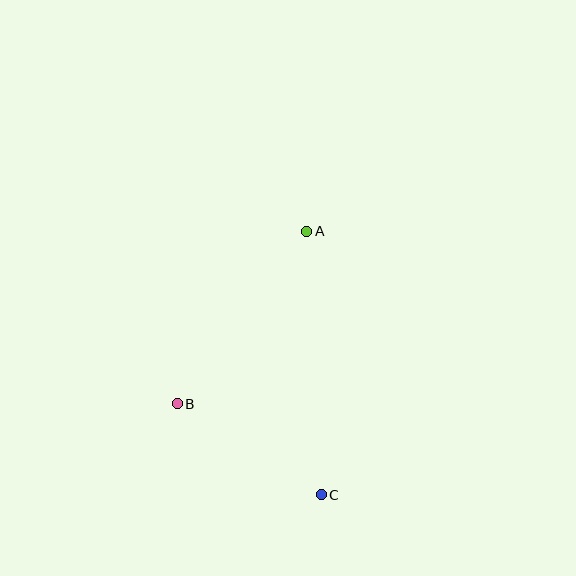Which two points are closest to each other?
Points B and C are closest to each other.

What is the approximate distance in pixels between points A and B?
The distance between A and B is approximately 215 pixels.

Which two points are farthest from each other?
Points A and C are farthest from each other.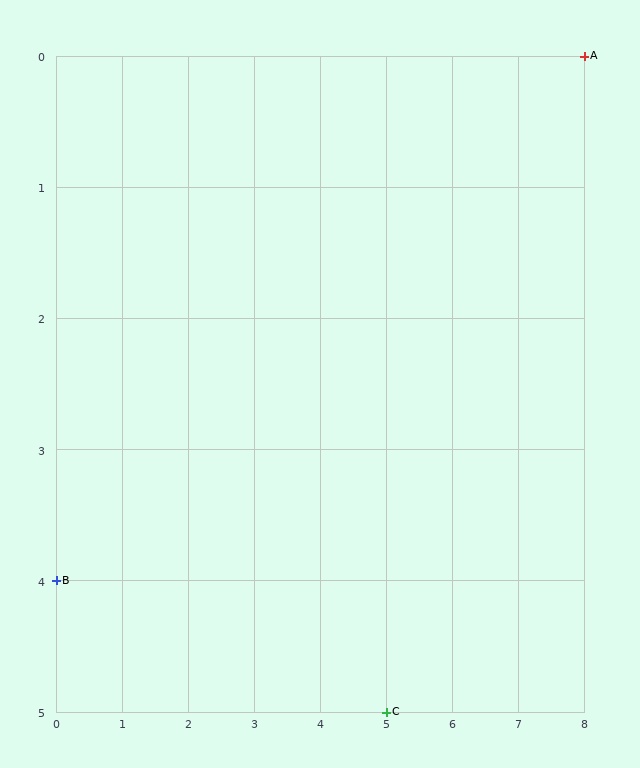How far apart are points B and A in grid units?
Points B and A are 8 columns and 4 rows apart (about 8.9 grid units diagonally).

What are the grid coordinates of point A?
Point A is at grid coordinates (8, 0).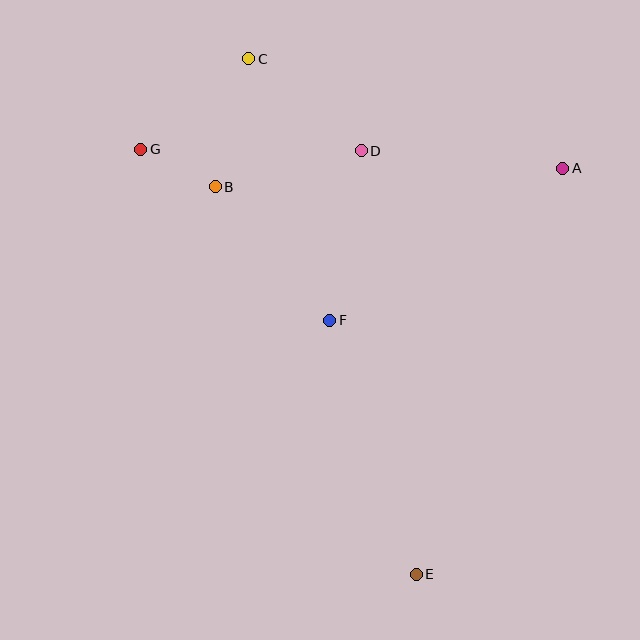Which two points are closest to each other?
Points B and G are closest to each other.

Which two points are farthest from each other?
Points C and E are farthest from each other.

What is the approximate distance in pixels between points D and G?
The distance between D and G is approximately 221 pixels.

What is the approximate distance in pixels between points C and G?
The distance between C and G is approximately 141 pixels.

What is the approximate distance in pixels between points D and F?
The distance between D and F is approximately 172 pixels.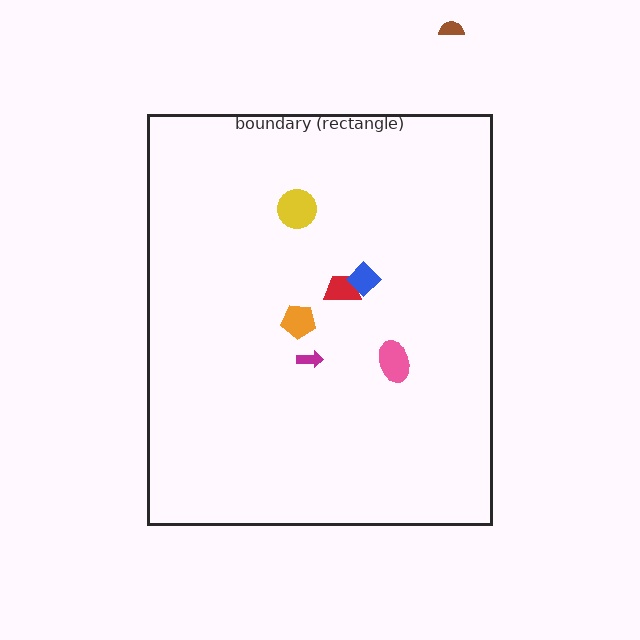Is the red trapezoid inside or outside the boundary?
Inside.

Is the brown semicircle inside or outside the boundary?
Outside.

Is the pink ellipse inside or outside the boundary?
Inside.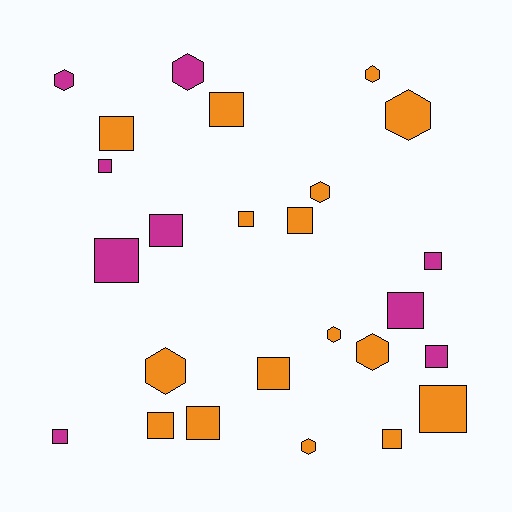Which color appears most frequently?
Orange, with 16 objects.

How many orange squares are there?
There are 9 orange squares.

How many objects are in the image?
There are 25 objects.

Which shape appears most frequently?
Square, with 16 objects.